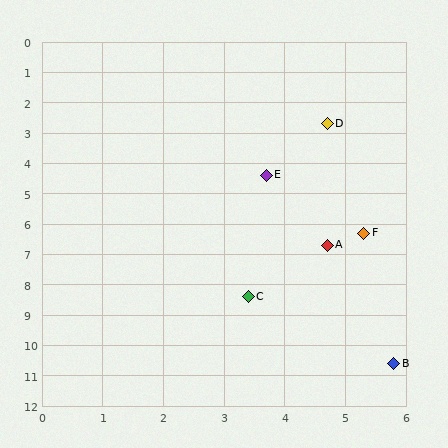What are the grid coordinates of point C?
Point C is at approximately (3.4, 8.4).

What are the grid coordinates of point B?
Point B is at approximately (5.8, 10.6).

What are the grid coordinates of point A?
Point A is at approximately (4.7, 6.7).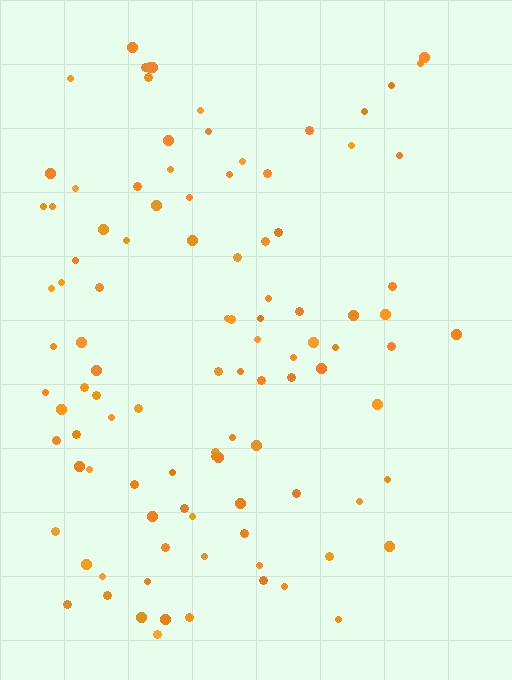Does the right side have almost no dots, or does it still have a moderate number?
Still a moderate number, just noticeably fewer than the left.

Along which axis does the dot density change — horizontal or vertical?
Horizontal.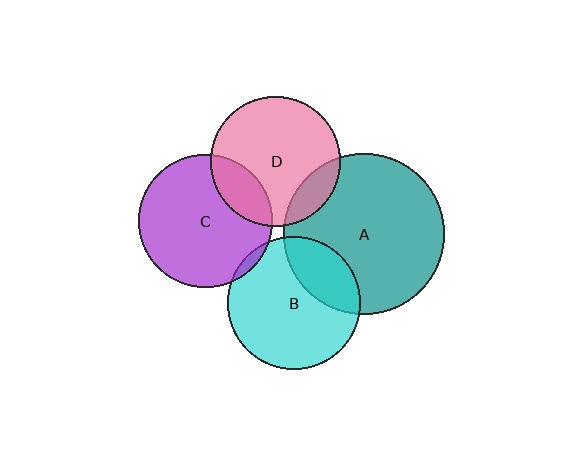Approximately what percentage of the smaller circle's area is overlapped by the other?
Approximately 5%.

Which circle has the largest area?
Circle A (teal).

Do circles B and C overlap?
Yes.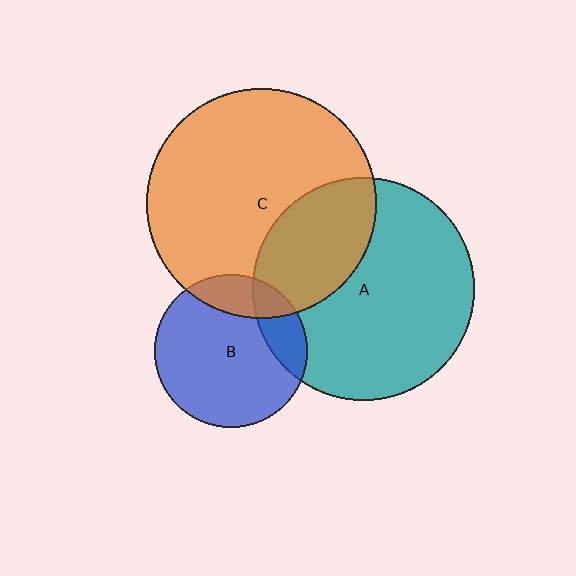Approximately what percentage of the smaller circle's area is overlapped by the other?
Approximately 30%.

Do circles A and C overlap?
Yes.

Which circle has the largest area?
Circle C (orange).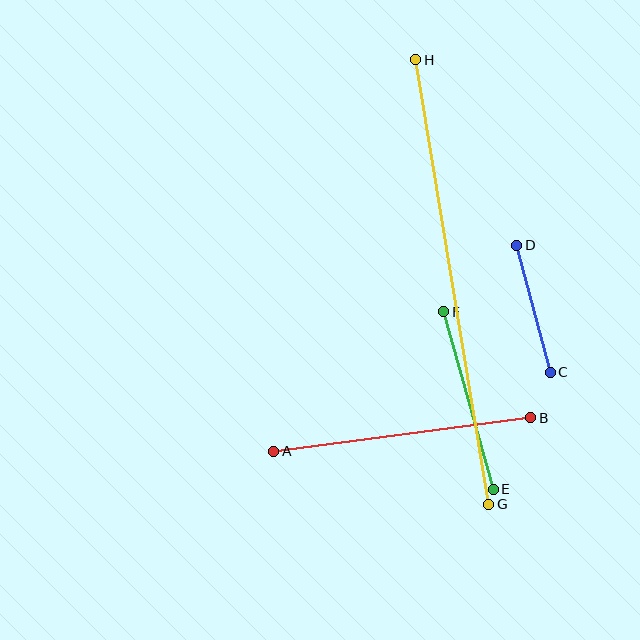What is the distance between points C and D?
The distance is approximately 131 pixels.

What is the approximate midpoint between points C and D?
The midpoint is at approximately (533, 309) pixels.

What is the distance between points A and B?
The distance is approximately 259 pixels.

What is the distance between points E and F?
The distance is approximately 184 pixels.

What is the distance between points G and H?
The distance is approximately 450 pixels.